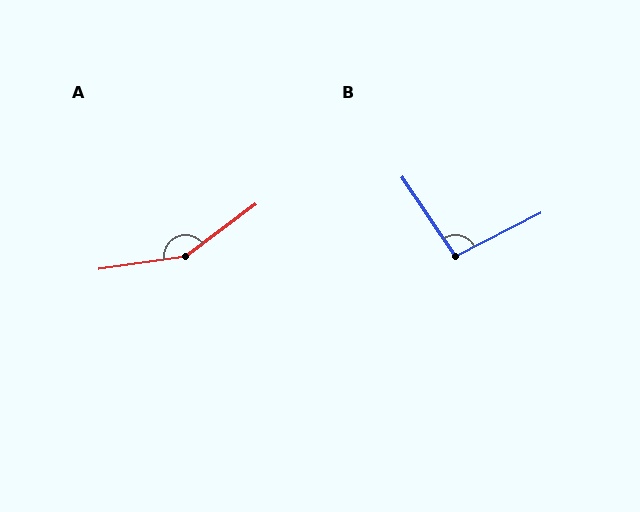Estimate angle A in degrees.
Approximately 151 degrees.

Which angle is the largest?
A, at approximately 151 degrees.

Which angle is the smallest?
B, at approximately 97 degrees.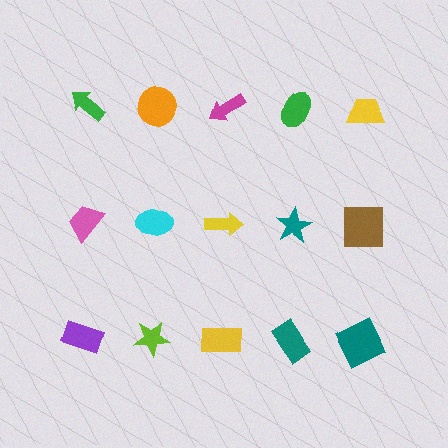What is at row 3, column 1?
A purple rectangle.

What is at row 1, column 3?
A magenta arrow.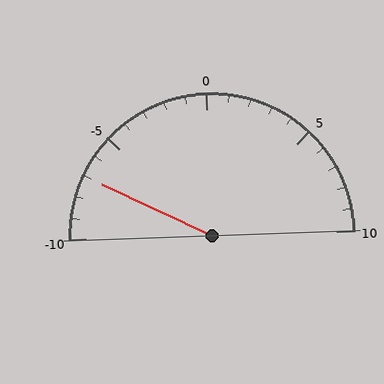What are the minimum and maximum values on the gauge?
The gauge ranges from -10 to 10.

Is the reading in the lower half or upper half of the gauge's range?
The reading is in the lower half of the range (-10 to 10).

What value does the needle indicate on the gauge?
The needle indicates approximately -7.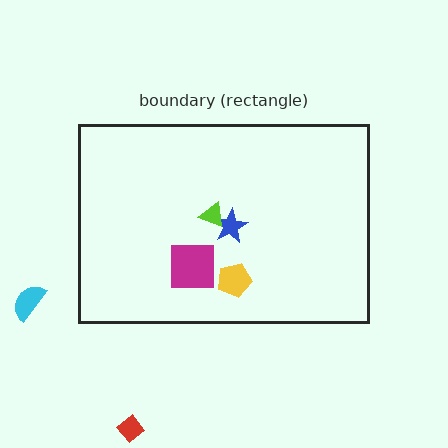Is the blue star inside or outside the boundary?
Inside.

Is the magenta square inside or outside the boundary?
Inside.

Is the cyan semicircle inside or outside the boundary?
Outside.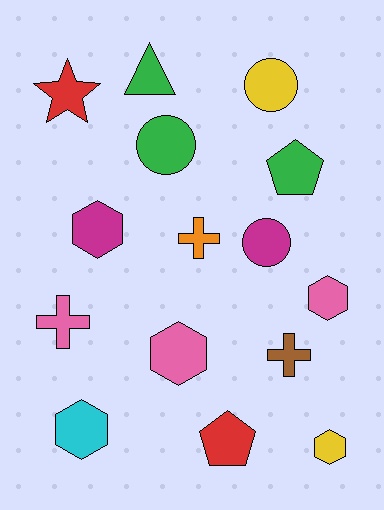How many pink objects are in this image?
There are 3 pink objects.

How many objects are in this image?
There are 15 objects.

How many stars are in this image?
There is 1 star.